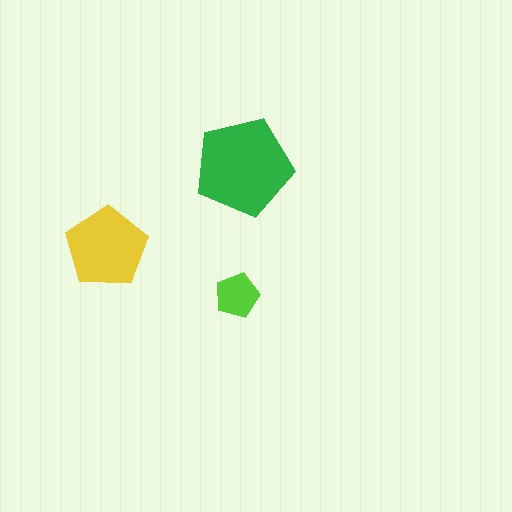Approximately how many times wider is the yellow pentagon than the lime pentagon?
About 2 times wider.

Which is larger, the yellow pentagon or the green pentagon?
The green one.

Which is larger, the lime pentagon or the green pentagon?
The green one.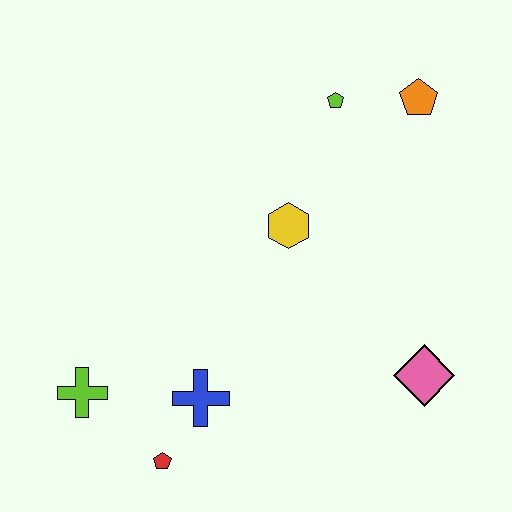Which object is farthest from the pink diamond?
The lime cross is farthest from the pink diamond.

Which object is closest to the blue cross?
The red pentagon is closest to the blue cross.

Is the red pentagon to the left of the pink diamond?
Yes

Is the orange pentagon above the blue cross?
Yes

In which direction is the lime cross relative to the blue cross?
The lime cross is to the left of the blue cross.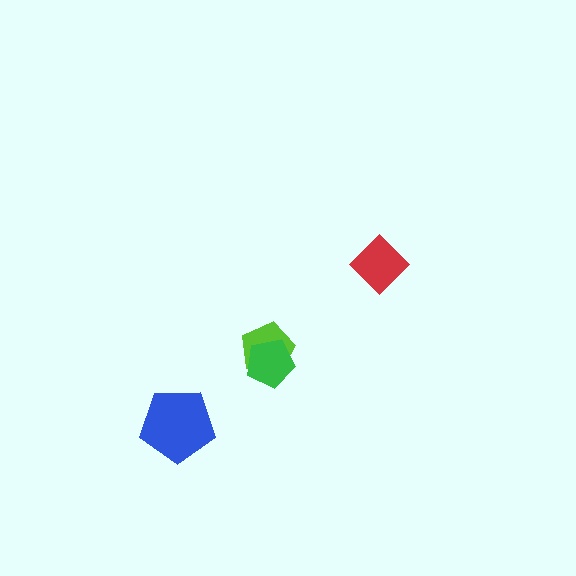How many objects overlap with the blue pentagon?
0 objects overlap with the blue pentagon.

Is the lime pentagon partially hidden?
Yes, it is partially covered by another shape.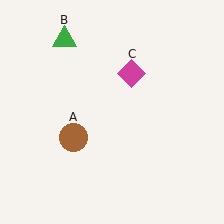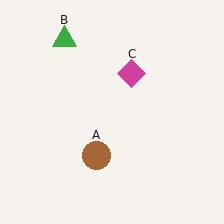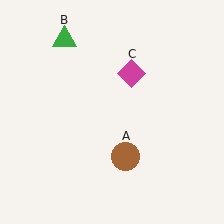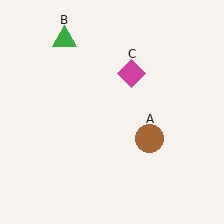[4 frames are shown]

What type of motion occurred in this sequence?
The brown circle (object A) rotated counterclockwise around the center of the scene.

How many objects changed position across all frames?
1 object changed position: brown circle (object A).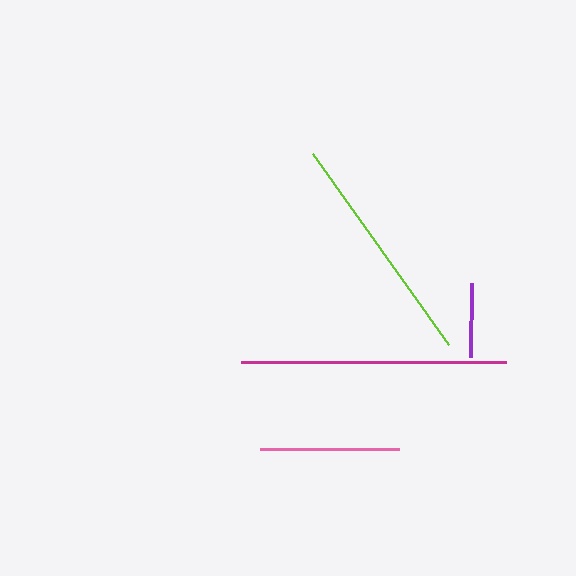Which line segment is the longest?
The magenta line is the longest at approximately 265 pixels.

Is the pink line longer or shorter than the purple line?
The pink line is longer than the purple line.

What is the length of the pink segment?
The pink segment is approximately 140 pixels long.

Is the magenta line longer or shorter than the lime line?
The magenta line is longer than the lime line.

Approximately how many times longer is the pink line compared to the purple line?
The pink line is approximately 1.9 times the length of the purple line.